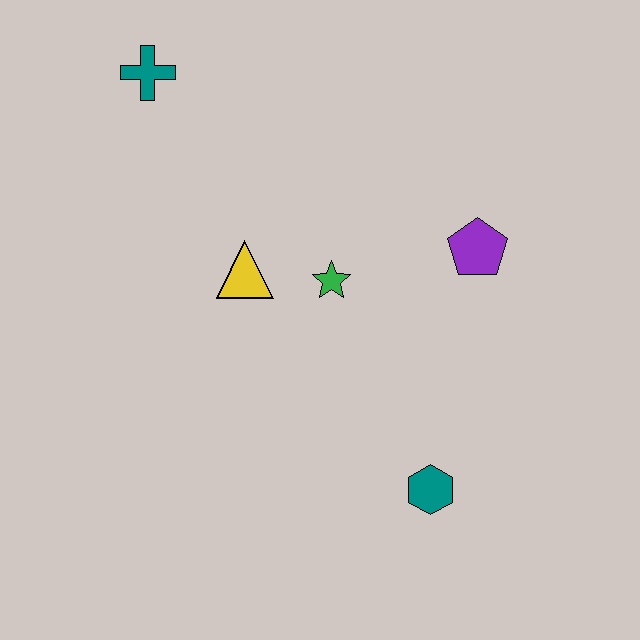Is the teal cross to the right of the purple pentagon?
No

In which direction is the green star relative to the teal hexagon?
The green star is above the teal hexagon.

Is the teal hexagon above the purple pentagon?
No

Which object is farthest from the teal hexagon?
The teal cross is farthest from the teal hexagon.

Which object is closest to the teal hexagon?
The green star is closest to the teal hexagon.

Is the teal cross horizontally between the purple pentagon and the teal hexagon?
No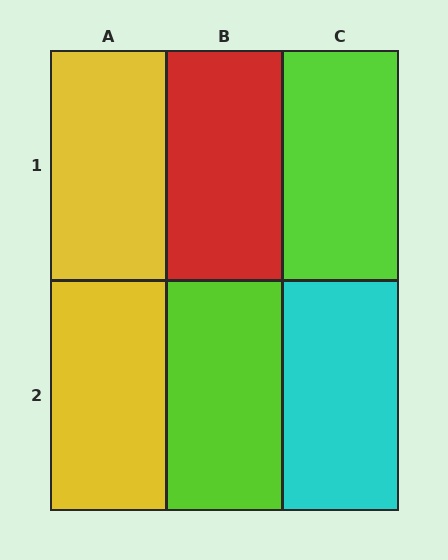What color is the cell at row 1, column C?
Lime.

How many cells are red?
1 cell is red.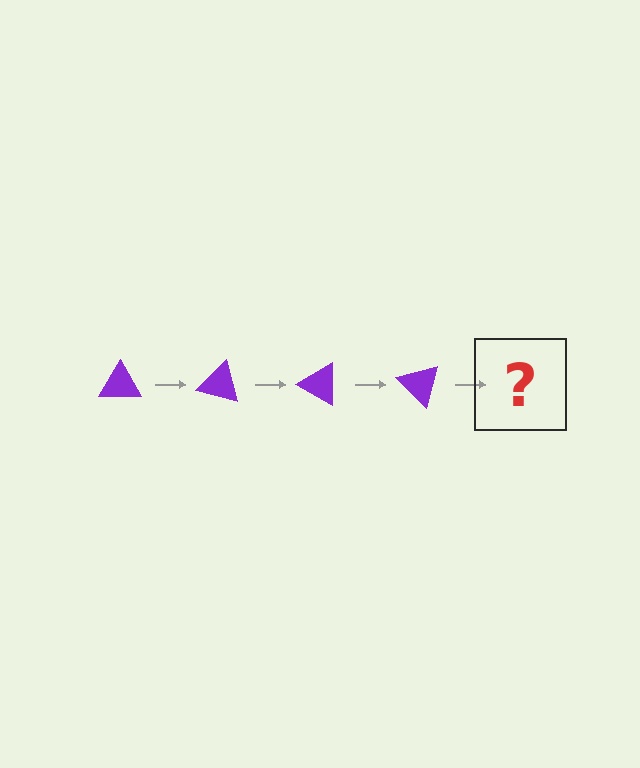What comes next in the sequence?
The next element should be a purple triangle rotated 60 degrees.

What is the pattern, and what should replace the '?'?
The pattern is that the triangle rotates 15 degrees each step. The '?' should be a purple triangle rotated 60 degrees.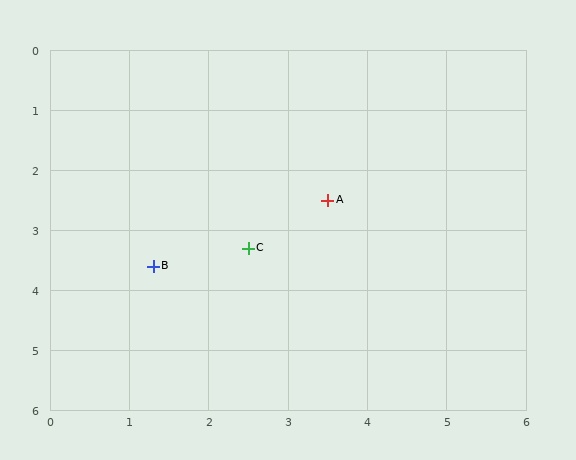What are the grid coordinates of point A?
Point A is at approximately (3.5, 2.5).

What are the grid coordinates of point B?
Point B is at approximately (1.3, 3.6).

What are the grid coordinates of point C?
Point C is at approximately (2.5, 3.3).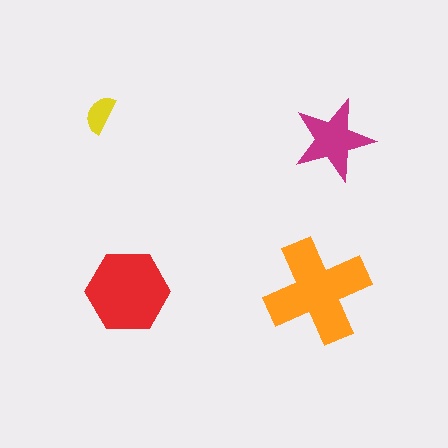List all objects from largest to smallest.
The orange cross, the red hexagon, the magenta star, the yellow semicircle.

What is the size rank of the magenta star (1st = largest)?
3rd.